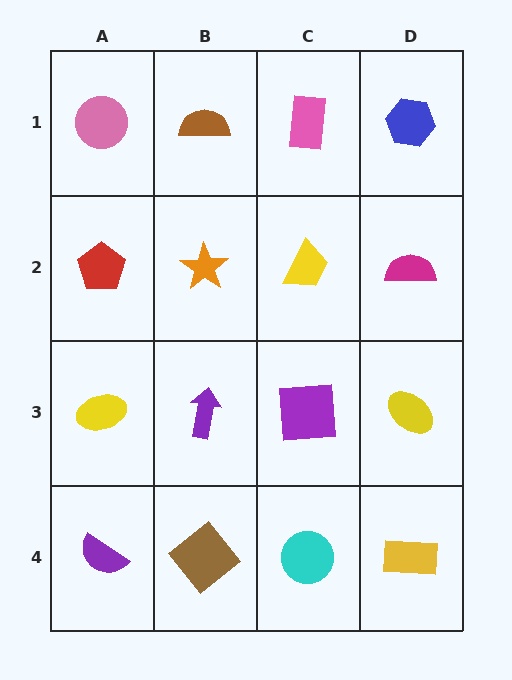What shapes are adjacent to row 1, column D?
A magenta semicircle (row 2, column D), a pink rectangle (row 1, column C).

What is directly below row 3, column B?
A brown diamond.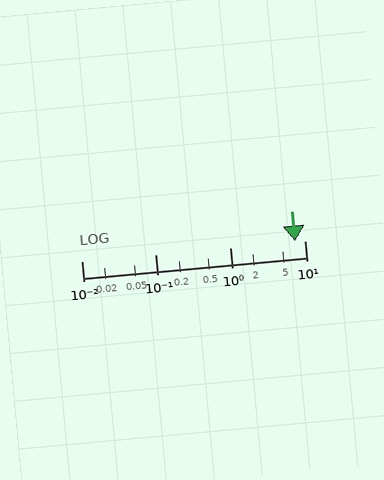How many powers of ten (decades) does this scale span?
The scale spans 3 decades, from 0.01 to 10.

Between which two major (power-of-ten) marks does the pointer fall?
The pointer is between 1 and 10.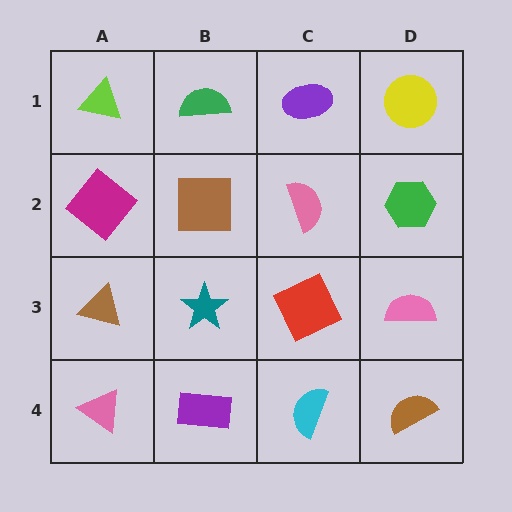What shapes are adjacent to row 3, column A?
A magenta diamond (row 2, column A), a pink triangle (row 4, column A), a teal star (row 3, column B).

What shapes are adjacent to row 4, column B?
A teal star (row 3, column B), a pink triangle (row 4, column A), a cyan semicircle (row 4, column C).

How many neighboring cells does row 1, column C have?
3.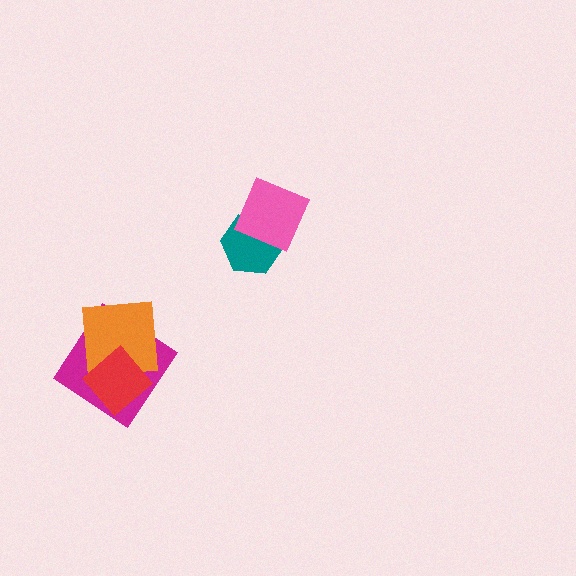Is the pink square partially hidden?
No, no other shape covers it.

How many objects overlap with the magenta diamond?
2 objects overlap with the magenta diamond.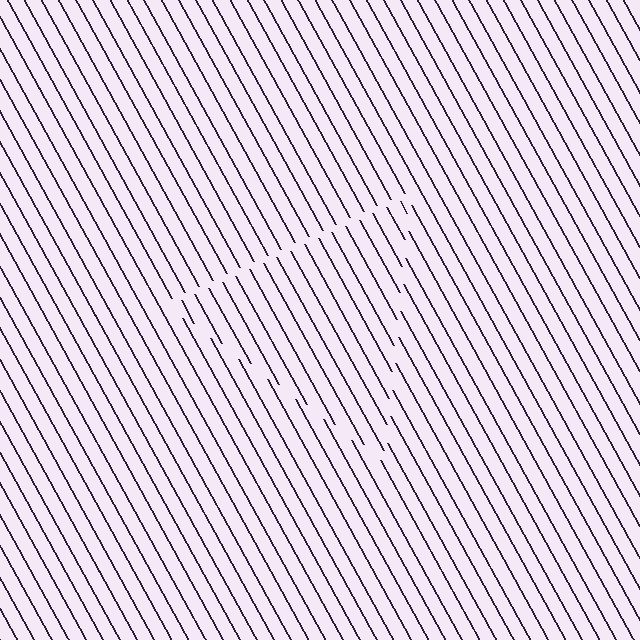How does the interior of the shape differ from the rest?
The interior of the shape contains the same grating, shifted by half a period — the contour is defined by the phase discontinuity where line-ends from the inner and outer gratings abut.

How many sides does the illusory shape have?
3 sides — the line-ends trace a triangle.